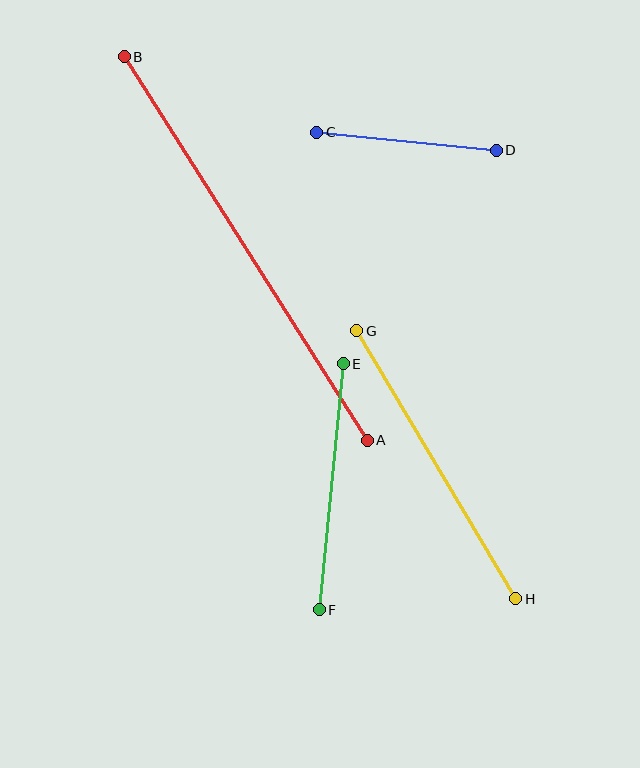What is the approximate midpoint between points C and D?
The midpoint is at approximately (406, 141) pixels.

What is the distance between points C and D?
The distance is approximately 180 pixels.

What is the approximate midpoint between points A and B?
The midpoint is at approximately (246, 248) pixels.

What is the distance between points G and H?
The distance is approximately 312 pixels.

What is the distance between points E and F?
The distance is approximately 247 pixels.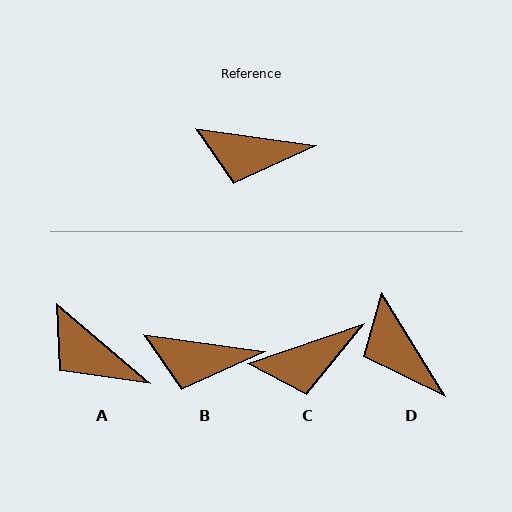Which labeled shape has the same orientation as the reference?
B.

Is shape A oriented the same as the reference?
No, it is off by about 32 degrees.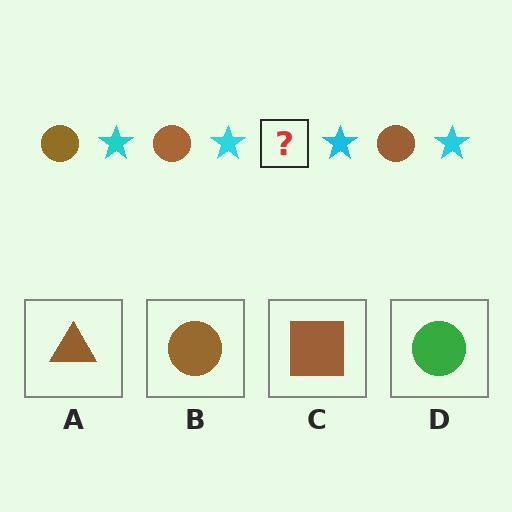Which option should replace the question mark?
Option B.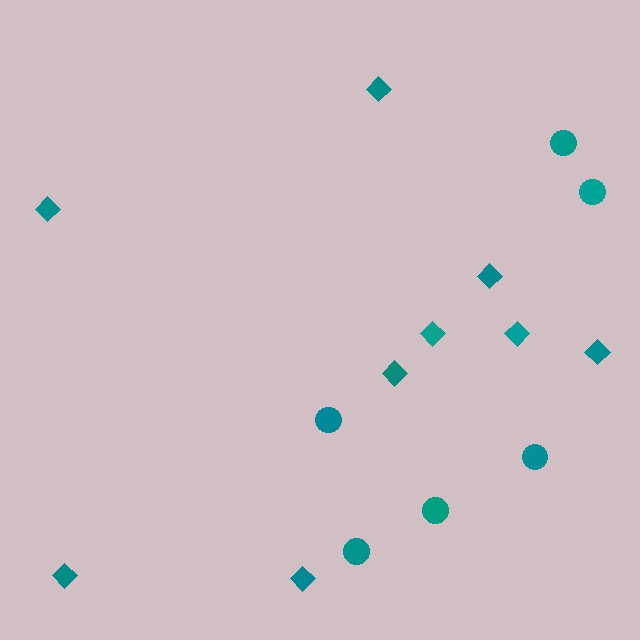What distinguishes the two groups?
There are 2 groups: one group of diamonds (9) and one group of circles (6).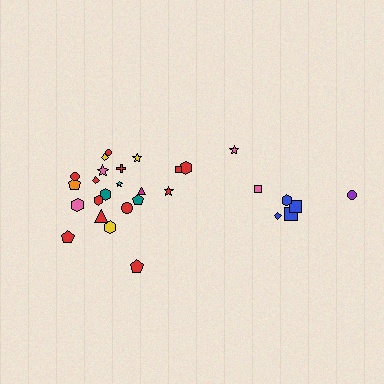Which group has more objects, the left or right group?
The left group.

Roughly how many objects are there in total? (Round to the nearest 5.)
Roughly 30 objects in total.